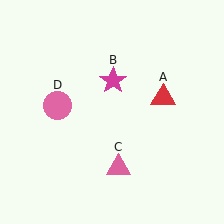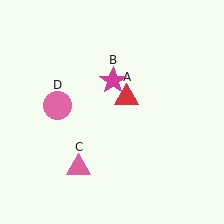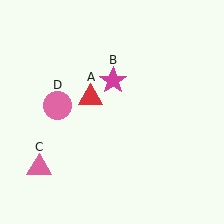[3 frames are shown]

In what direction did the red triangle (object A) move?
The red triangle (object A) moved left.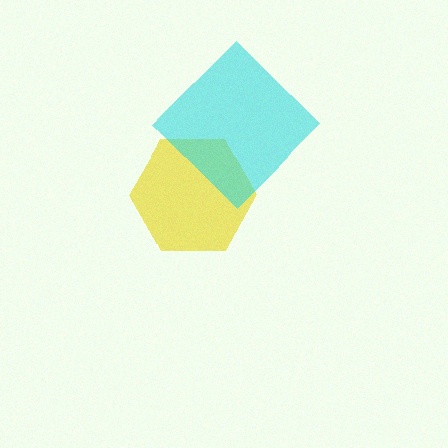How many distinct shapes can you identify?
There are 2 distinct shapes: a yellow hexagon, a cyan diamond.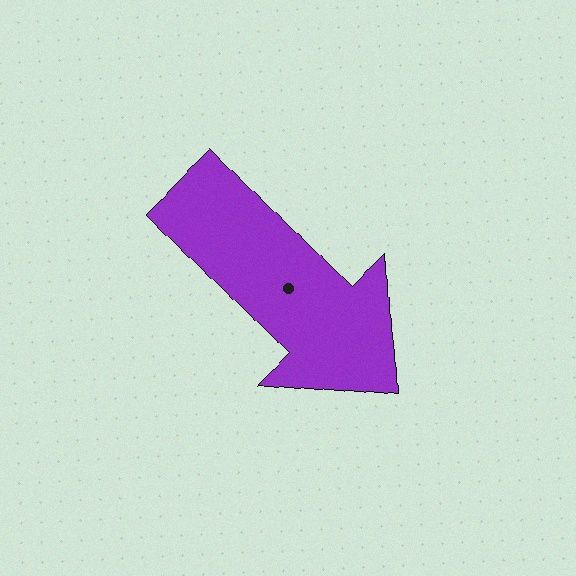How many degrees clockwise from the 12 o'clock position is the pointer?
Approximately 136 degrees.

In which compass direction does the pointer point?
Southeast.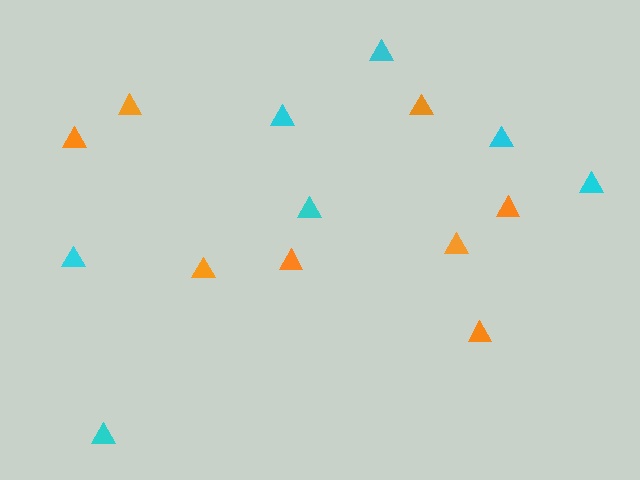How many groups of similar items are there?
There are 2 groups: one group of cyan triangles (7) and one group of orange triangles (8).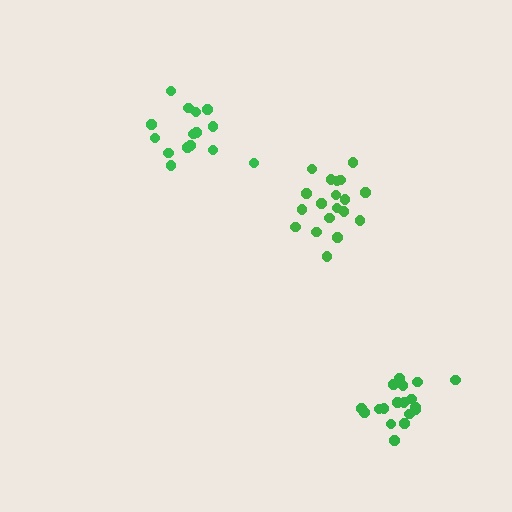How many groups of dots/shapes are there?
There are 3 groups.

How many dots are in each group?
Group 1: 18 dots, Group 2: 19 dots, Group 3: 15 dots (52 total).